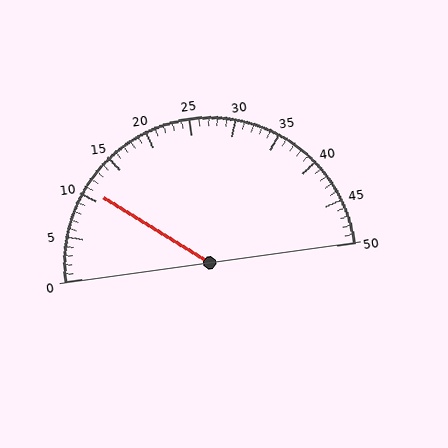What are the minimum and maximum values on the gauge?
The gauge ranges from 0 to 50.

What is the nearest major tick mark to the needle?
The nearest major tick mark is 10.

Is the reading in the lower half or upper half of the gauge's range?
The reading is in the lower half of the range (0 to 50).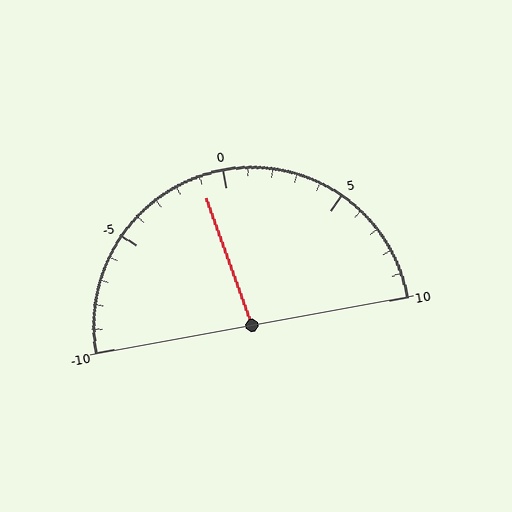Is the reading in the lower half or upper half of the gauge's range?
The reading is in the lower half of the range (-10 to 10).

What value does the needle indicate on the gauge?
The needle indicates approximately -1.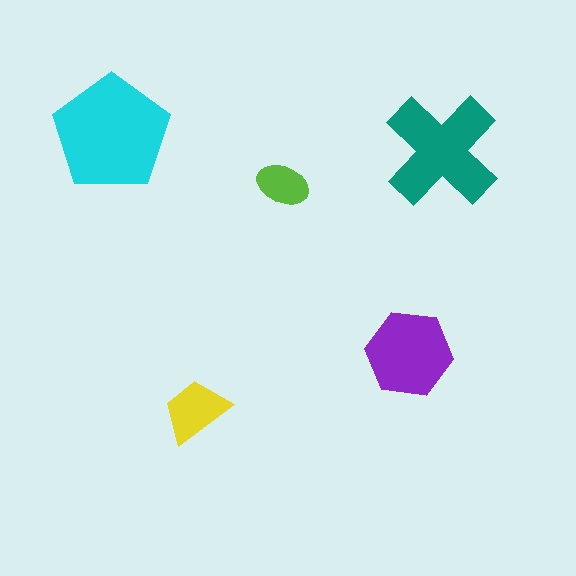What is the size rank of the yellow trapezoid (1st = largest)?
4th.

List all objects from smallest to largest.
The lime ellipse, the yellow trapezoid, the purple hexagon, the teal cross, the cyan pentagon.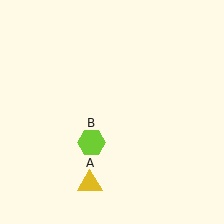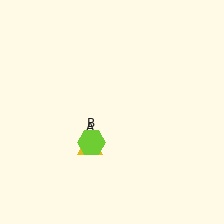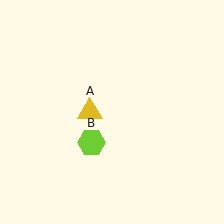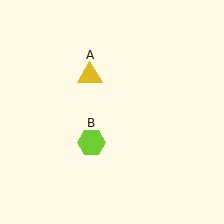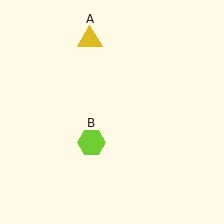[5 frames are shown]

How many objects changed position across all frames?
1 object changed position: yellow triangle (object A).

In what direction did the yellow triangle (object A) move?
The yellow triangle (object A) moved up.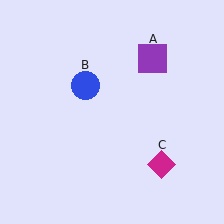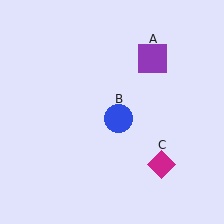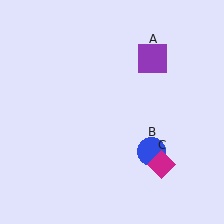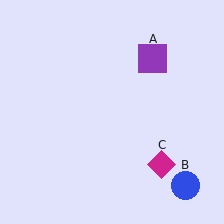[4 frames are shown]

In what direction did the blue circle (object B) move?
The blue circle (object B) moved down and to the right.